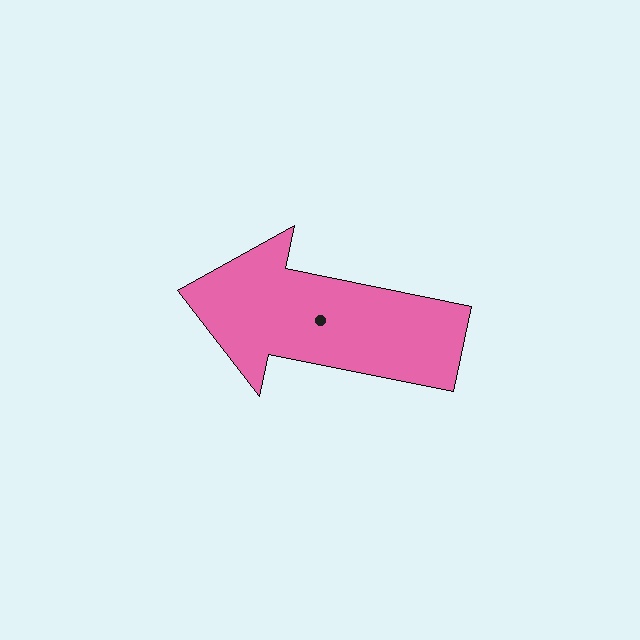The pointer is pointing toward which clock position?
Roughly 9 o'clock.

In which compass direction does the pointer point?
West.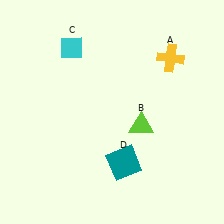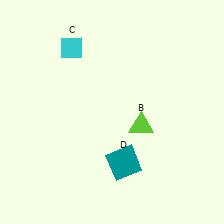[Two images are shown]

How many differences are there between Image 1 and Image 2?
There is 1 difference between the two images.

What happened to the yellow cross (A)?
The yellow cross (A) was removed in Image 2. It was in the top-right area of Image 1.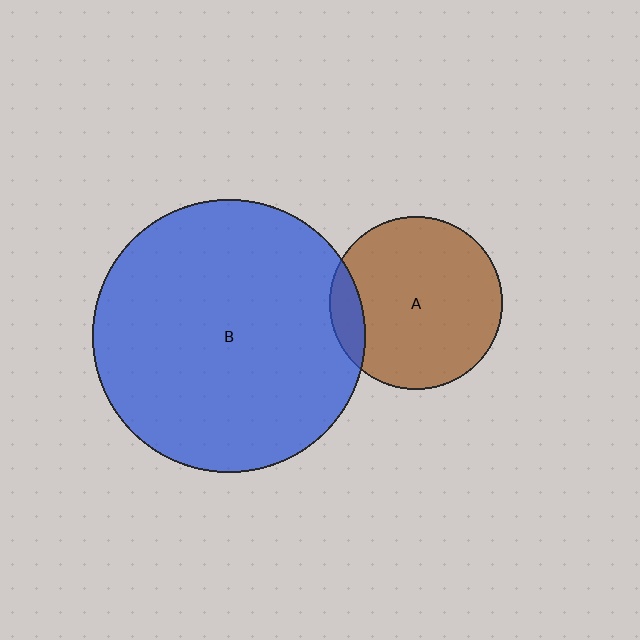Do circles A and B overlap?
Yes.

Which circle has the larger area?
Circle B (blue).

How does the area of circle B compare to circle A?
Approximately 2.5 times.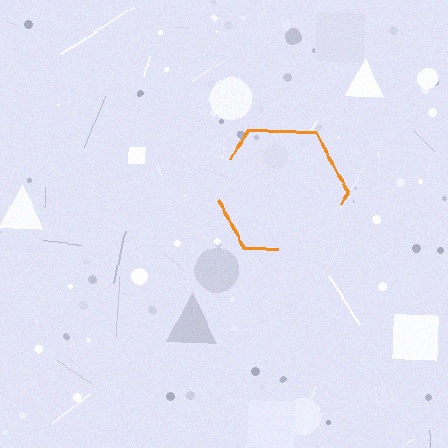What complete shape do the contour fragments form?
The contour fragments form a hexagon.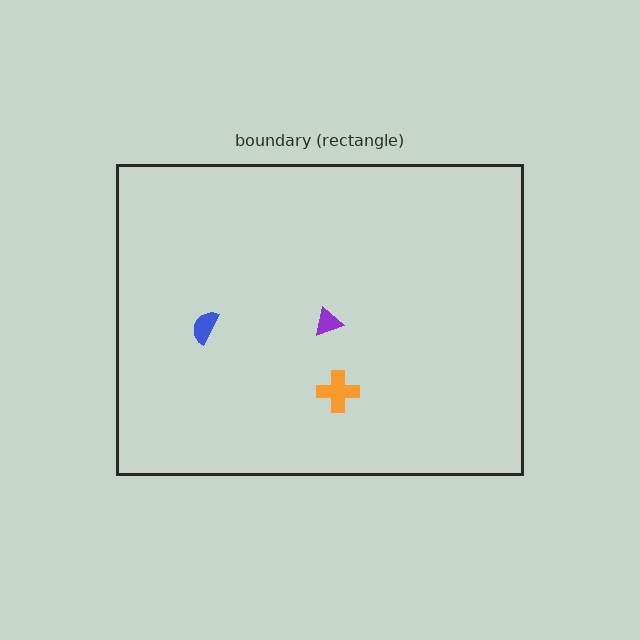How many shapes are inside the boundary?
3 inside, 0 outside.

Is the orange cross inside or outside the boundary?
Inside.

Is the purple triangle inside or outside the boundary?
Inside.